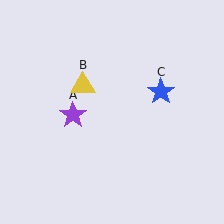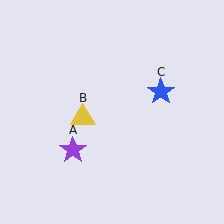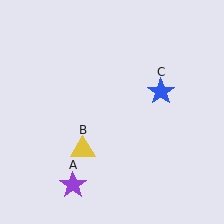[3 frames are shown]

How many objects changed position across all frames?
2 objects changed position: purple star (object A), yellow triangle (object B).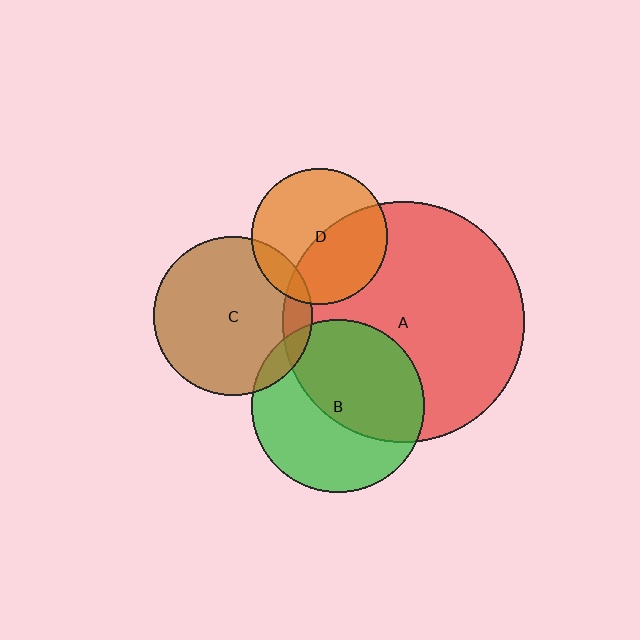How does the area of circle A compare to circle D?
Approximately 3.2 times.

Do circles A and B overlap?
Yes.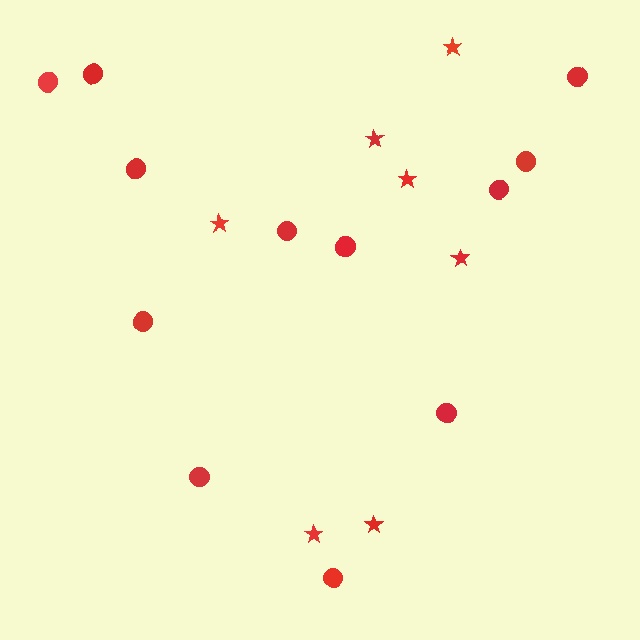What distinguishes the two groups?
There are 2 groups: one group of stars (7) and one group of circles (12).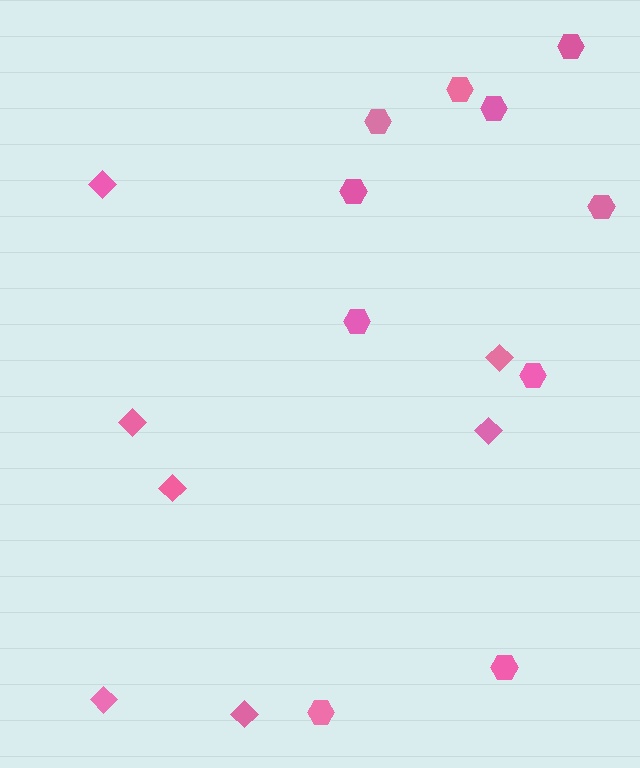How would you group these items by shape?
There are 2 groups: one group of hexagons (10) and one group of diamonds (7).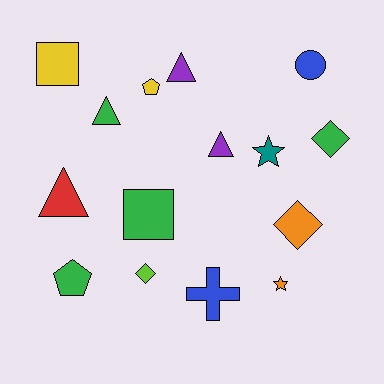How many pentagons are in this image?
There are 2 pentagons.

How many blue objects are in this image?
There are 2 blue objects.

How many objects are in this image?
There are 15 objects.